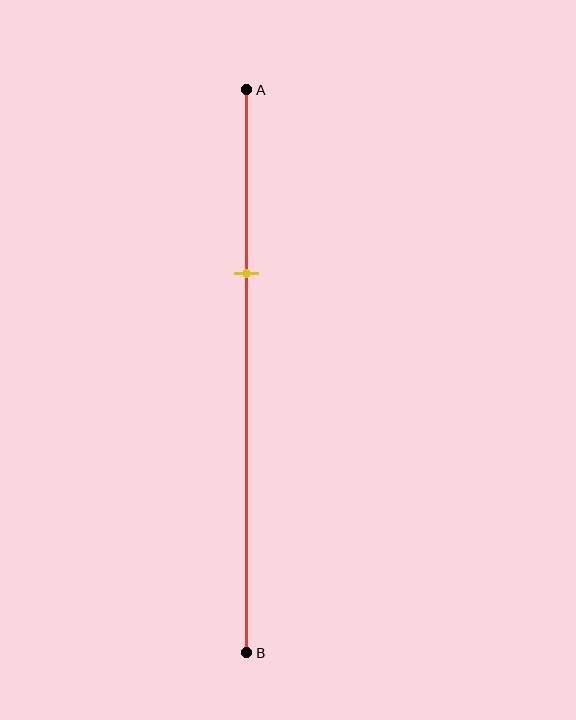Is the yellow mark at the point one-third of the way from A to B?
Yes, the mark is approximately at the one-third point.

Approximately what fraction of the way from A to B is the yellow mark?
The yellow mark is approximately 35% of the way from A to B.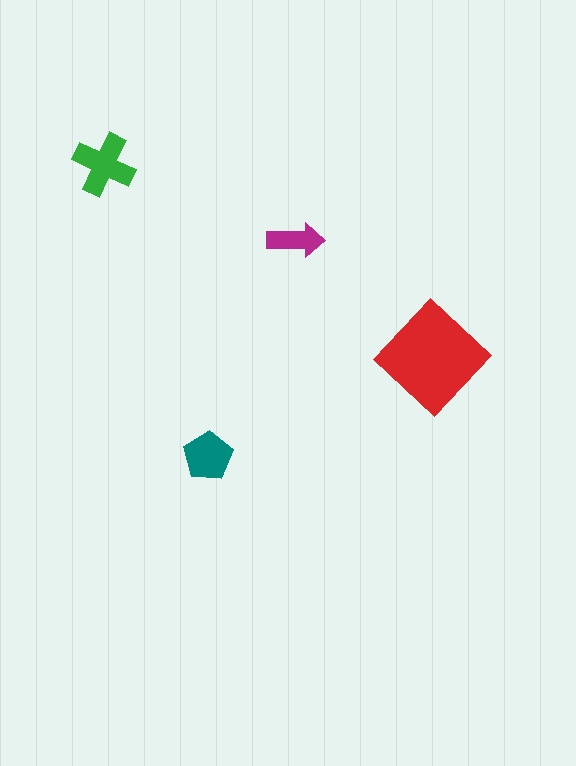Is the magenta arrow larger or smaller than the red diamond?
Smaller.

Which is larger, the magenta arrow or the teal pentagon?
The teal pentagon.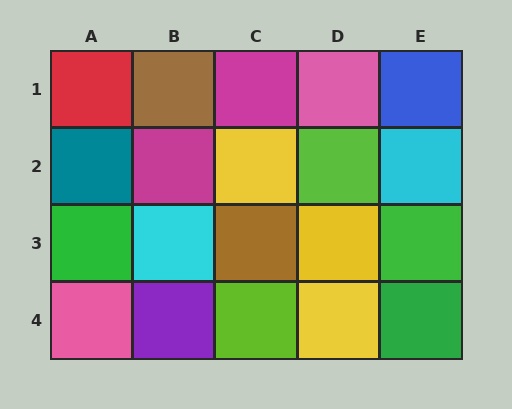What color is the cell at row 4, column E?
Green.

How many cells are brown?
2 cells are brown.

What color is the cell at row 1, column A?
Red.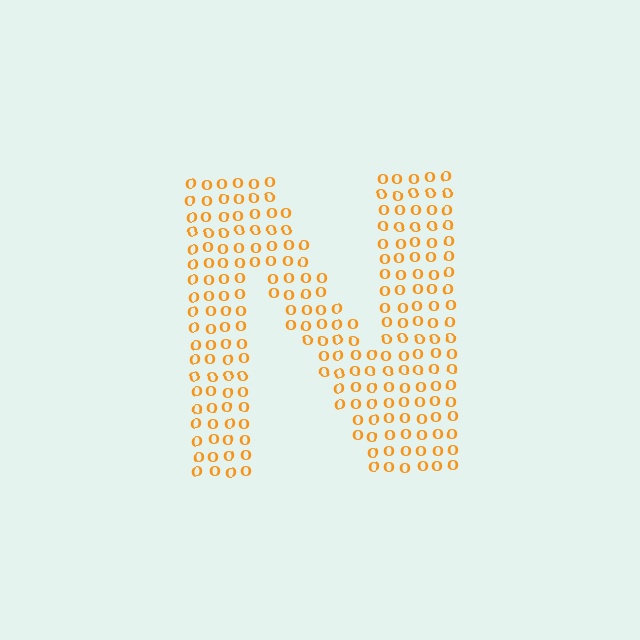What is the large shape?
The large shape is the letter N.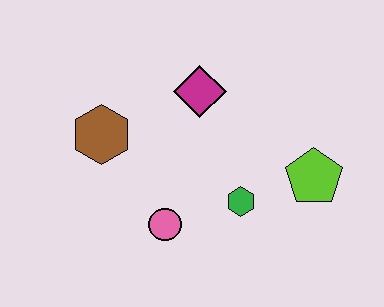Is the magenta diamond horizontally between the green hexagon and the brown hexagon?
Yes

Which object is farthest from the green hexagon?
The brown hexagon is farthest from the green hexagon.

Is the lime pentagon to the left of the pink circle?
No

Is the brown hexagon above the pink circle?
Yes